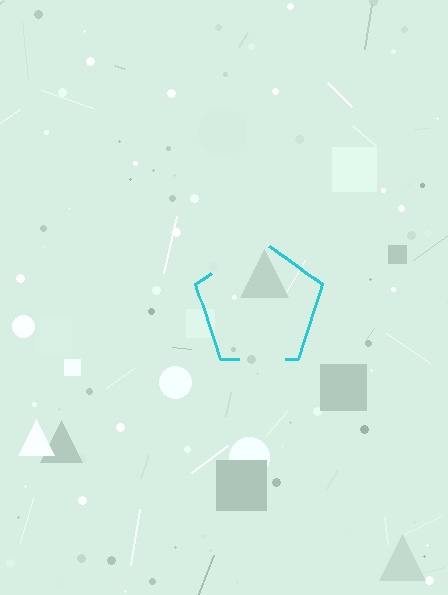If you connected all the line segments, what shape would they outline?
They would outline a pentagon.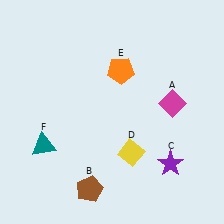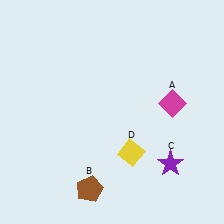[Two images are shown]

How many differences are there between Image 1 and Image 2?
There are 2 differences between the two images.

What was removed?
The orange pentagon (E), the teal triangle (F) were removed in Image 2.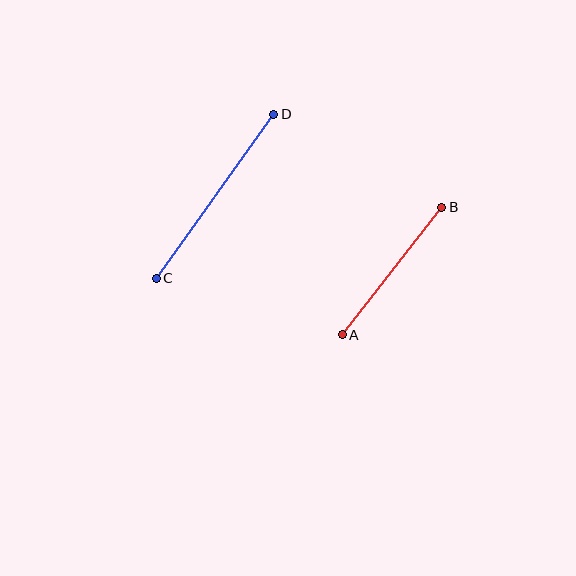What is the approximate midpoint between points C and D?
The midpoint is at approximately (215, 196) pixels.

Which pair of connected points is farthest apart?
Points C and D are farthest apart.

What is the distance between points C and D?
The distance is approximately 202 pixels.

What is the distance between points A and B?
The distance is approximately 162 pixels.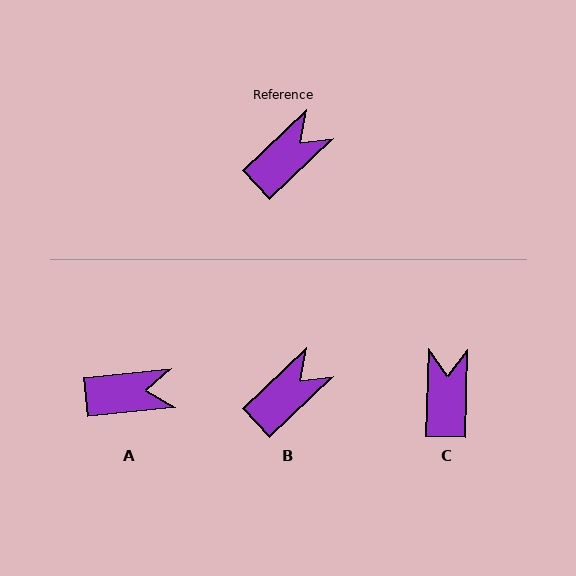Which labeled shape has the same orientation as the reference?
B.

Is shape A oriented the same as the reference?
No, it is off by about 38 degrees.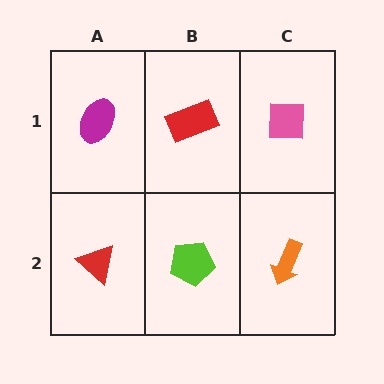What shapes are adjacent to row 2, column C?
A pink square (row 1, column C), a lime pentagon (row 2, column B).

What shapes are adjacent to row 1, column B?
A lime pentagon (row 2, column B), a magenta ellipse (row 1, column A), a pink square (row 1, column C).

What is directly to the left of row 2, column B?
A red triangle.